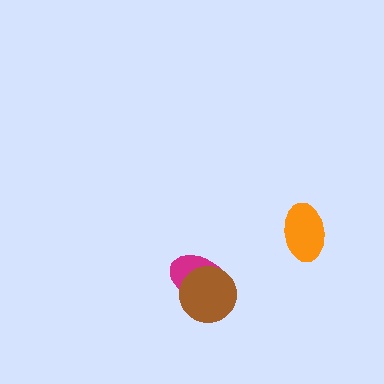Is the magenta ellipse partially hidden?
Yes, it is partially covered by another shape.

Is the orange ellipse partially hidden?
No, no other shape covers it.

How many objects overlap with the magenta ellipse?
1 object overlaps with the magenta ellipse.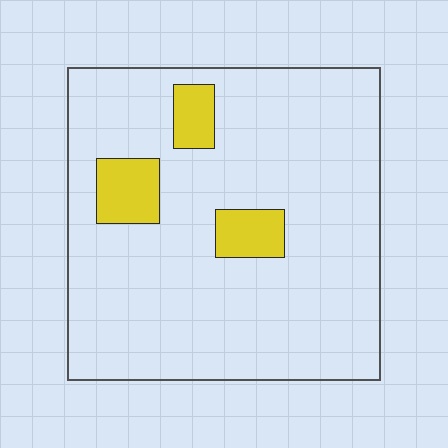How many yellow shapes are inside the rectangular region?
3.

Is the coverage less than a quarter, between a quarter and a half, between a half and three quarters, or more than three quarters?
Less than a quarter.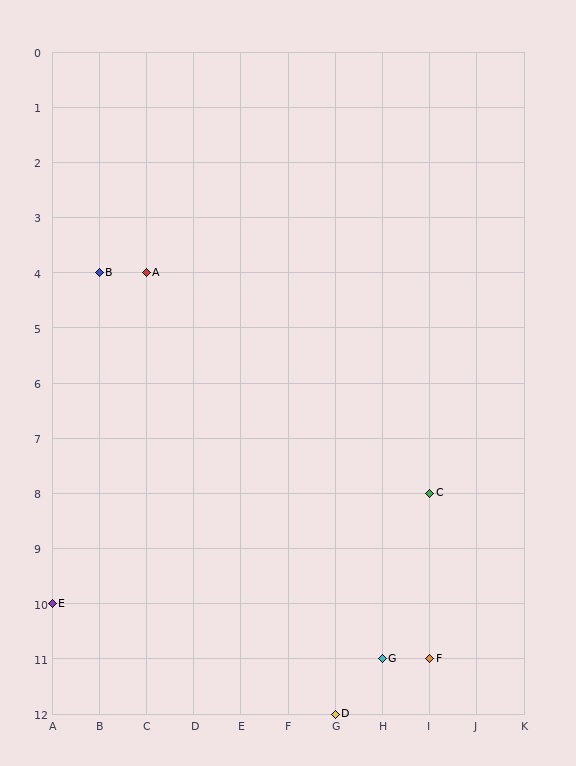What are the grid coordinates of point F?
Point F is at grid coordinates (I, 11).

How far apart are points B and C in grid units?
Points B and C are 7 columns and 4 rows apart (about 8.1 grid units diagonally).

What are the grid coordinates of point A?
Point A is at grid coordinates (C, 4).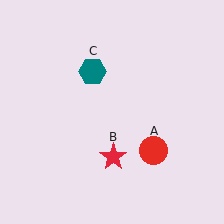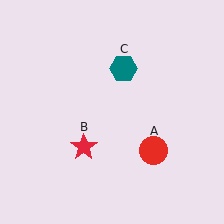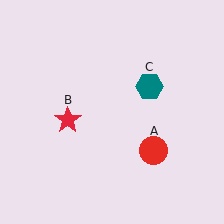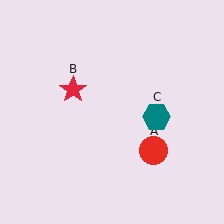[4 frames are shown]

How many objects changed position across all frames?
2 objects changed position: red star (object B), teal hexagon (object C).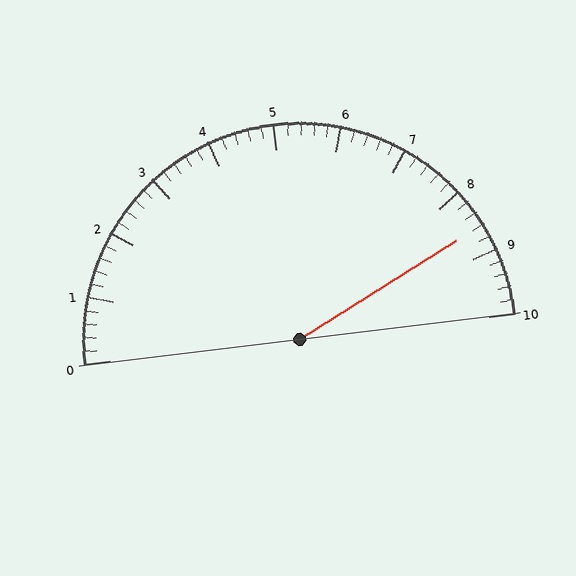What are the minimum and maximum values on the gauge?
The gauge ranges from 0 to 10.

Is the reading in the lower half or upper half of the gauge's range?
The reading is in the upper half of the range (0 to 10).